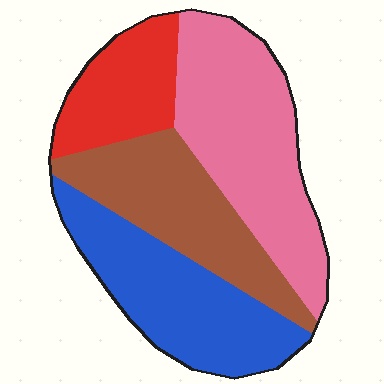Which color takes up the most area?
Pink, at roughly 35%.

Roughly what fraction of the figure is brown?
Brown takes up about one quarter (1/4) of the figure.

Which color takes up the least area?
Red, at roughly 15%.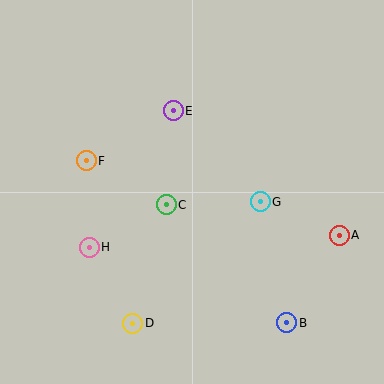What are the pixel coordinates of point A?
Point A is at (339, 235).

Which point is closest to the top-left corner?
Point F is closest to the top-left corner.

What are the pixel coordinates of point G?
Point G is at (260, 202).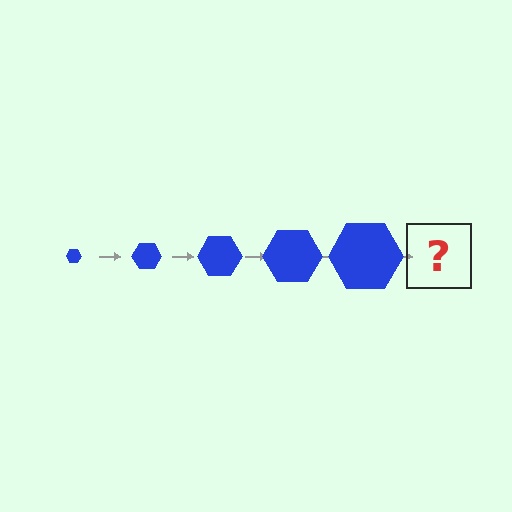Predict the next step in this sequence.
The next step is a blue hexagon, larger than the previous one.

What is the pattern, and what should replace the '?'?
The pattern is that the hexagon gets progressively larger each step. The '?' should be a blue hexagon, larger than the previous one.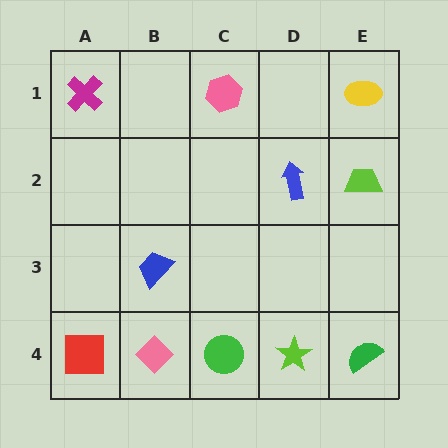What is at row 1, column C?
A pink hexagon.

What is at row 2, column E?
A lime trapezoid.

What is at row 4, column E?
A green semicircle.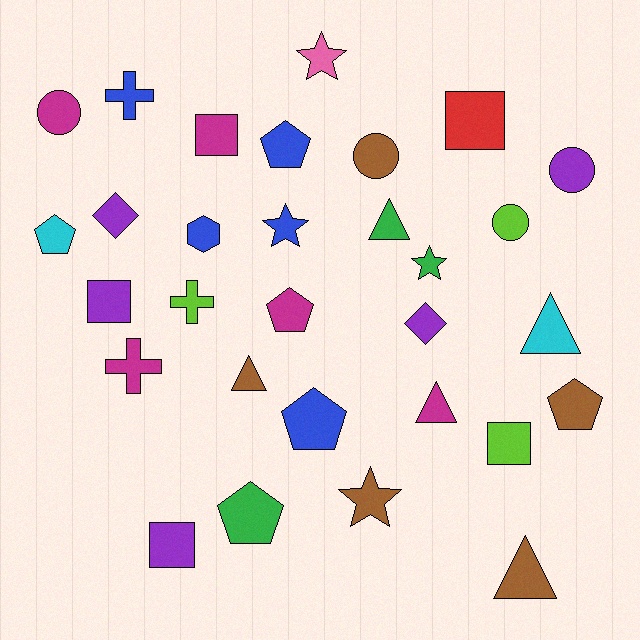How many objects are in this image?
There are 30 objects.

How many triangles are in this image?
There are 5 triangles.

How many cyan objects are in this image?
There are 2 cyan objects.